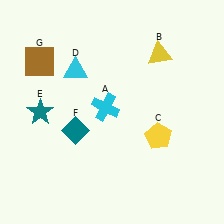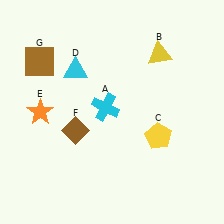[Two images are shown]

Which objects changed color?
E changed from teal to orange. F changed from teal to brown.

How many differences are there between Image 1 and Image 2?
There are 2 differences between the two images.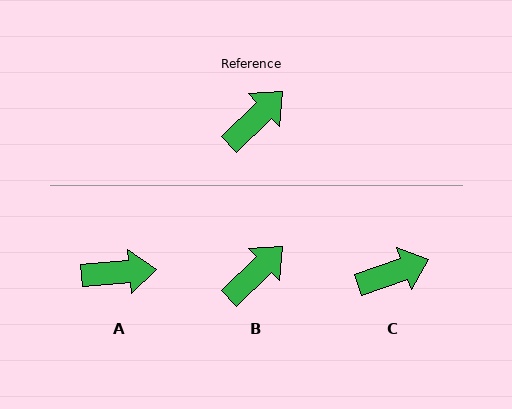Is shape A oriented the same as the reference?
No, it is off by about 39 degrees.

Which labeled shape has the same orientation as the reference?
B.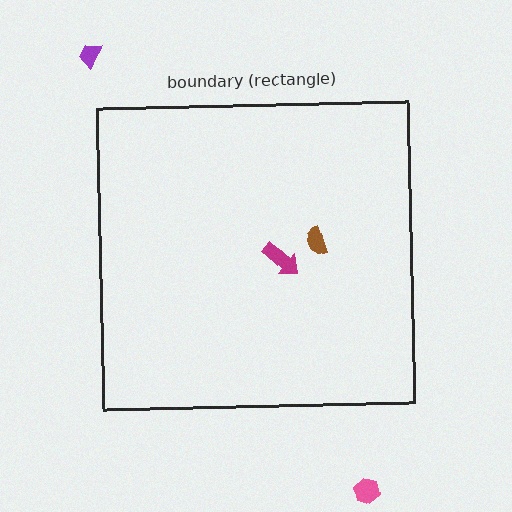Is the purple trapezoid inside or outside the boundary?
Outside.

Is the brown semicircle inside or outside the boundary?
Inside.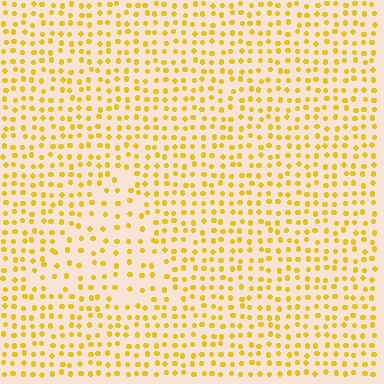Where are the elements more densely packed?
The elements are more densely packed outside the triangle boundary.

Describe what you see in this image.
The image contains small yellow elements arranged at two different densities. A triangle-shaped region is visible where the elements are less densely packed than the surrounding area.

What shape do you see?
I see a triangle.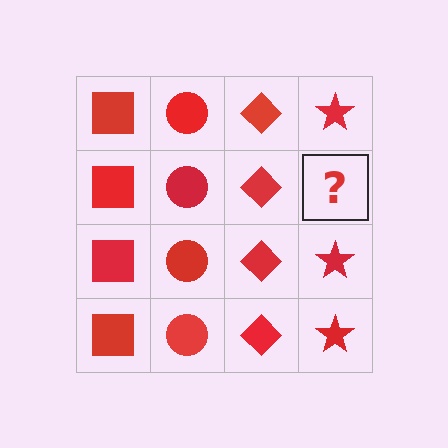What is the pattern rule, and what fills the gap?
The rule is that each column has a consistent shape. The gap should be filled with a red star.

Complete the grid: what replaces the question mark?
The question mark should be replaced with a red star.